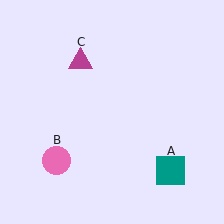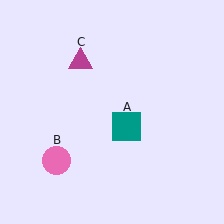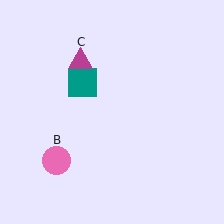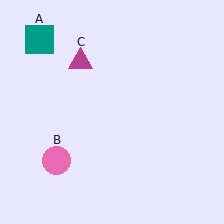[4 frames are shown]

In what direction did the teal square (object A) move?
The teal square (object A) moved up and to the left.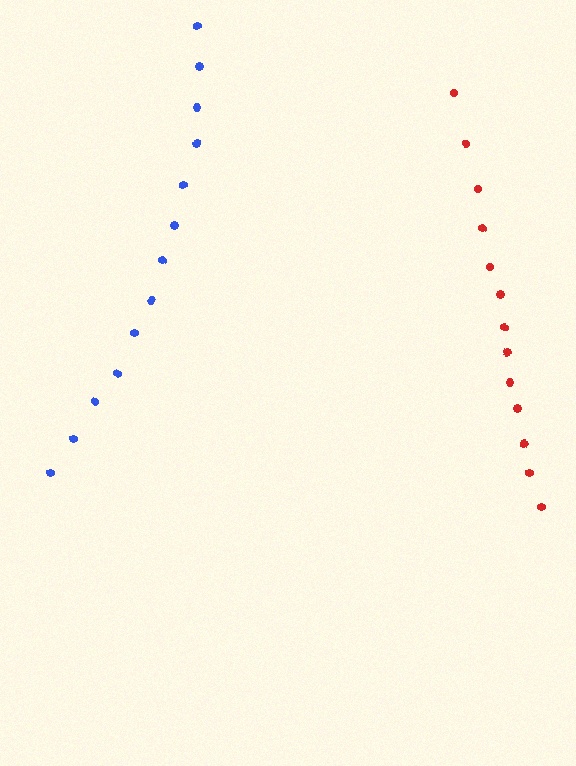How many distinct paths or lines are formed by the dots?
There are 2 distinct paths.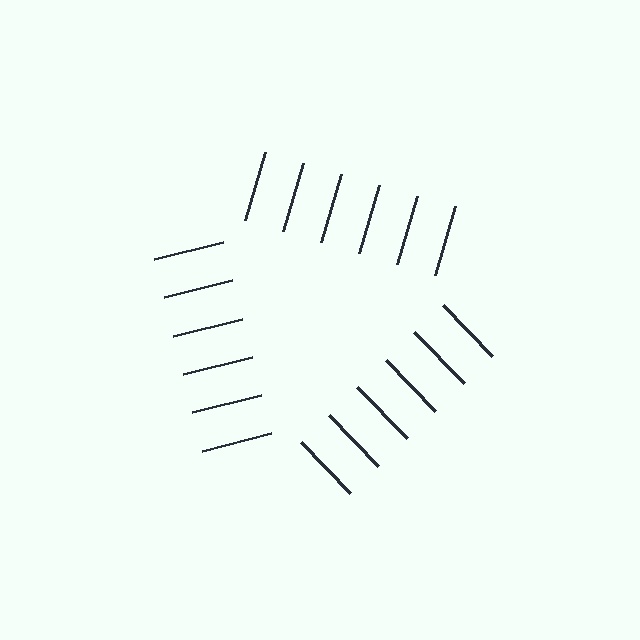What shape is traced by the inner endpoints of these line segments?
An illusory triangle — the line segments terminate on its edges but no continuous stroke is drawn.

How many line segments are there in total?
18 — 6 along each of the 3 edges.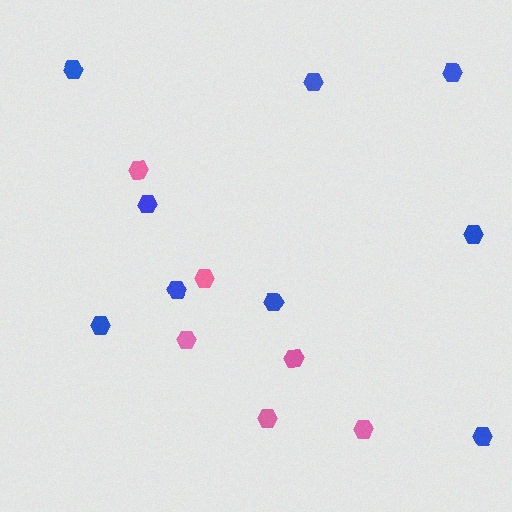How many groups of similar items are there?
There are 2 groups: one group of pink hexagons (6) and one group of blue hexagons (9).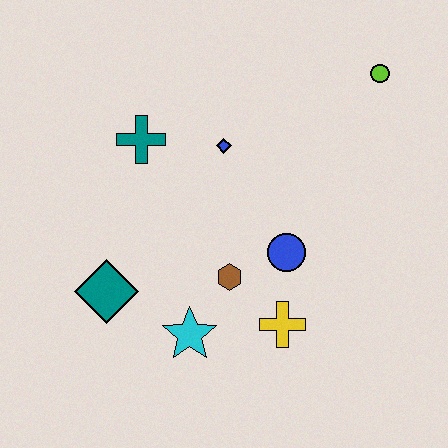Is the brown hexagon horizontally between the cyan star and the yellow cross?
Yes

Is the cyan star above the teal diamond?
No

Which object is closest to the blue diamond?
The teal cross is closest to the blue diamond.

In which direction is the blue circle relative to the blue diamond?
The blue circle is below the blue diamond.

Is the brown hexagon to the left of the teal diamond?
No